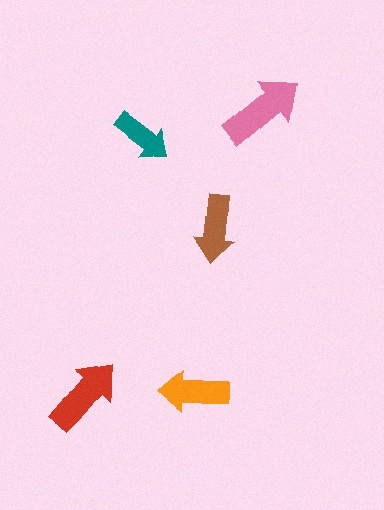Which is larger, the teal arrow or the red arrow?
The red one.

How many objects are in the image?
There are 5 objects in the image.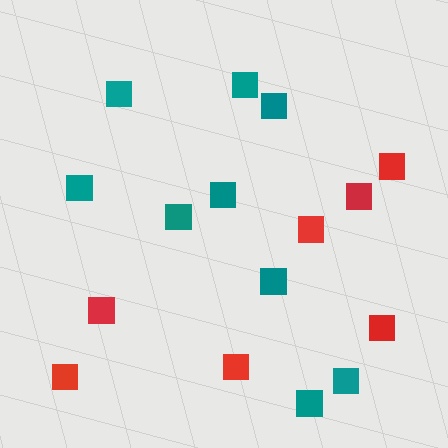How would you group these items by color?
There are 2 groups: one group of red squares (7) and one group of teal squares (9).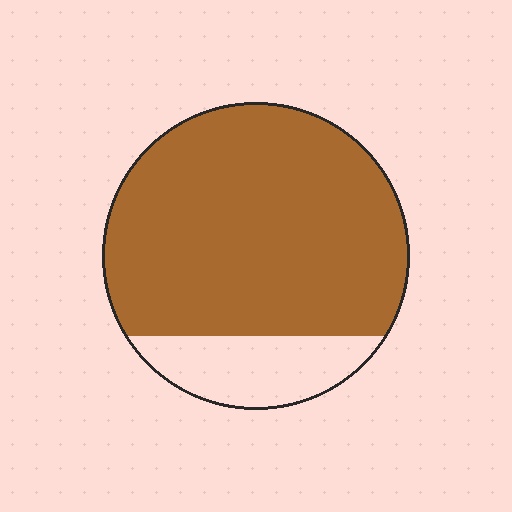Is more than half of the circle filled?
Yes.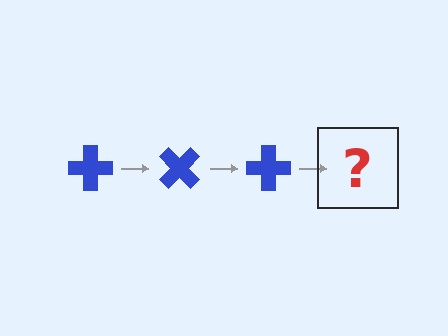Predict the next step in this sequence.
The next step is a blue cross rotated 135 degrees.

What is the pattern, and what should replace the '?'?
The pattern is that the cross rotates 45 degrees each step. The '?' should be a blue cross rotated 135 degrees.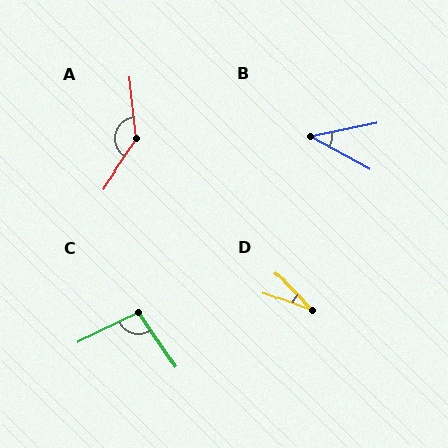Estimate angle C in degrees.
Approximately 98 degrees.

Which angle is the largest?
A, at approximately 140 degrees.